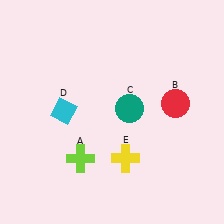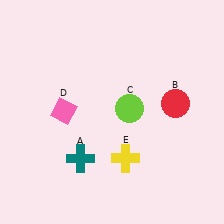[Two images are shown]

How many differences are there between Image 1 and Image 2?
There are 3 differences between the two images.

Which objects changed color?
A changed from lime to teal. C changed from teal to lime. D changed from cyan to pink.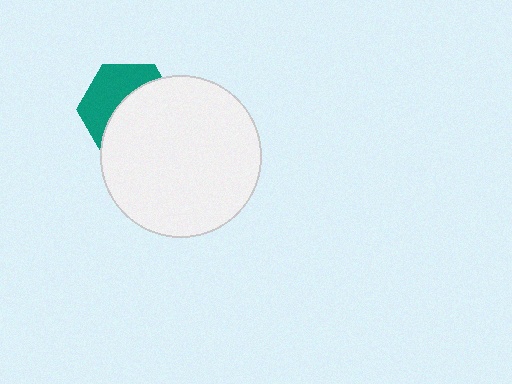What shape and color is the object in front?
The object in front is a white circle.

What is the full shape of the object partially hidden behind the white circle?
The partially hidden object is a teal hexagon.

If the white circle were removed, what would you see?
You would see the complete teal hexagon.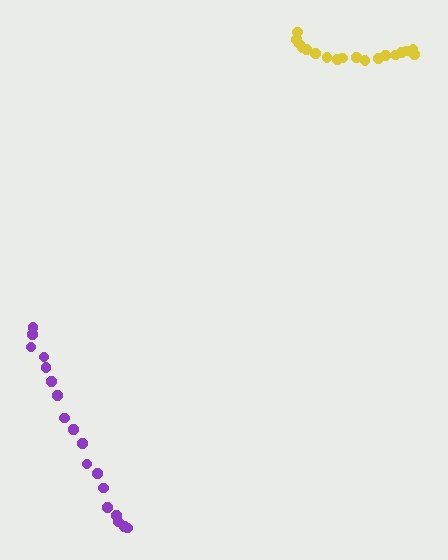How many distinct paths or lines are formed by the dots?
There are 2 distinct paths.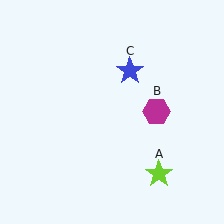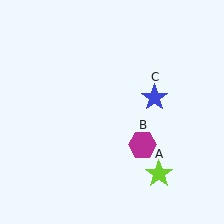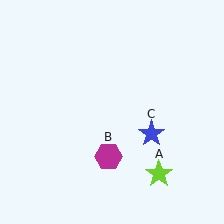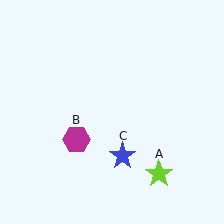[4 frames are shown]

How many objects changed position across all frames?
2 objects changed position: magenta hexagon (object B), blue star (object C).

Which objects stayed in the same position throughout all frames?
Lime star (object A) remained stationary.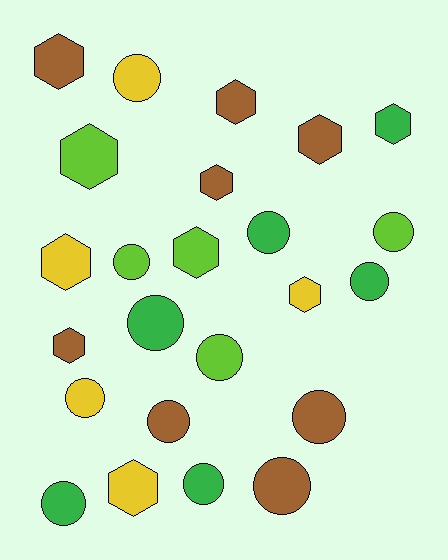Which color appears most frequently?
Brown, with 8 objects.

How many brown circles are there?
There are 3 brown circles.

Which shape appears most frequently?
Circle, with 13 objects.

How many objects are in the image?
There are 24 objects.